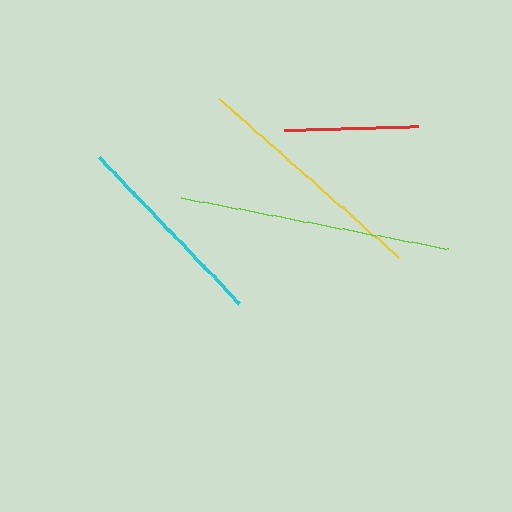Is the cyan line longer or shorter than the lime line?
The lime line is longer than the cyan line.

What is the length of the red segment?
The red segment is approximately 134 pixels long.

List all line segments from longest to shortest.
From longest to shortest: lime, yellow, cyan, red.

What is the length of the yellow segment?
The yellow segment is approximately 241 pixels long.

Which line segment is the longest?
The lime line is the longest at approximately 271 pixels.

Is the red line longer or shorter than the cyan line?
The cyan line is longer than the red line.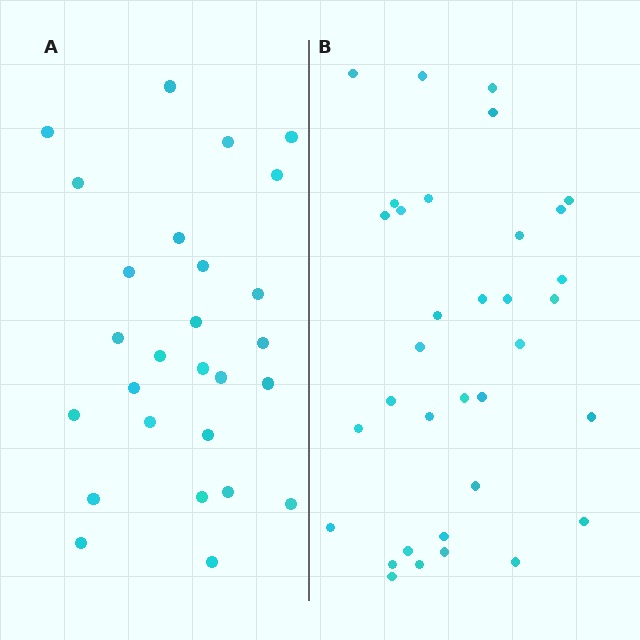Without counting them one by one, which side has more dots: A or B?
Region B (the right region) has more dots.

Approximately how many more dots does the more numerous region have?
Region B has roughly 8 or so more dots than region A.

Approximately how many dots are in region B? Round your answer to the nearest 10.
About 30 dots. (The exact count is 34, which rounds to 30.)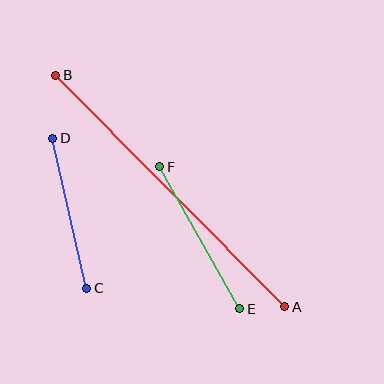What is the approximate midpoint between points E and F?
The midpoint is at approximately (200, 238) pixels.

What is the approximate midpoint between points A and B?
The midpoint is at approximately (170, 191) pixels.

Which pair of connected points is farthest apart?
Points A and B are farthest apart.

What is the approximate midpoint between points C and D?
The midpoint is at approximately (70, 213) pixels.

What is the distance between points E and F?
The distance is approximately 163 pixels.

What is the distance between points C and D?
The distance is approximately 154 pixels.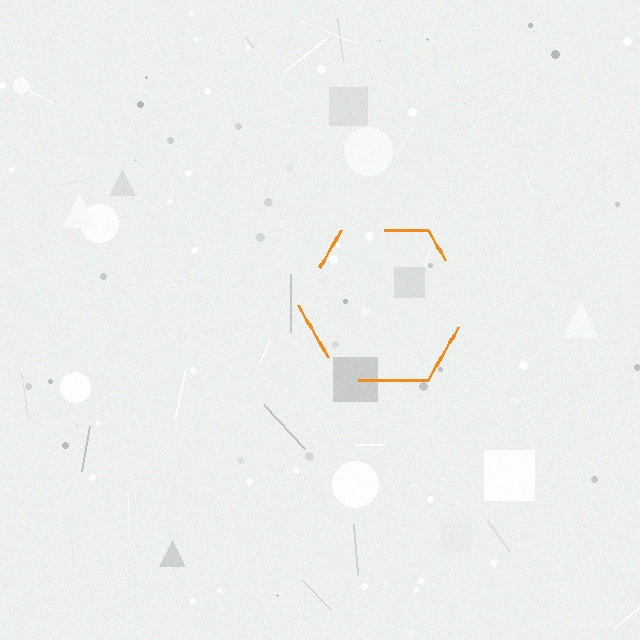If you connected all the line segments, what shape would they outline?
They would outline a hexagon.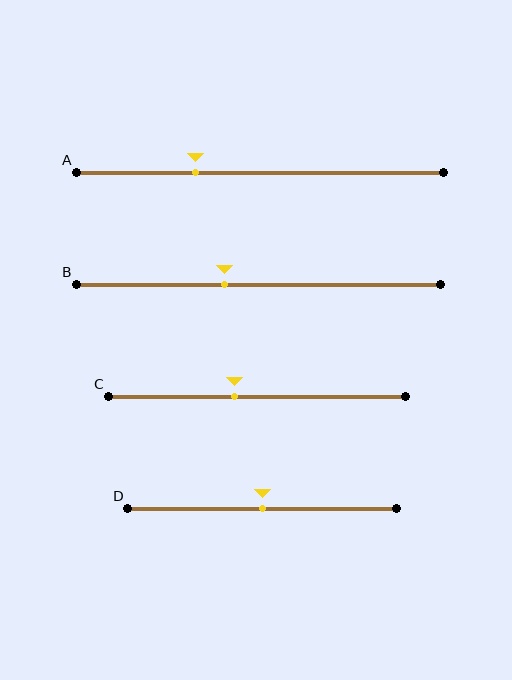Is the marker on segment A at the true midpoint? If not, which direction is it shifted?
No, the marker on segment A is shifted to the left by about 18% of the segment length.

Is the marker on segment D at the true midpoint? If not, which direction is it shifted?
Yes, the marker on segment D is at the true midpoint.